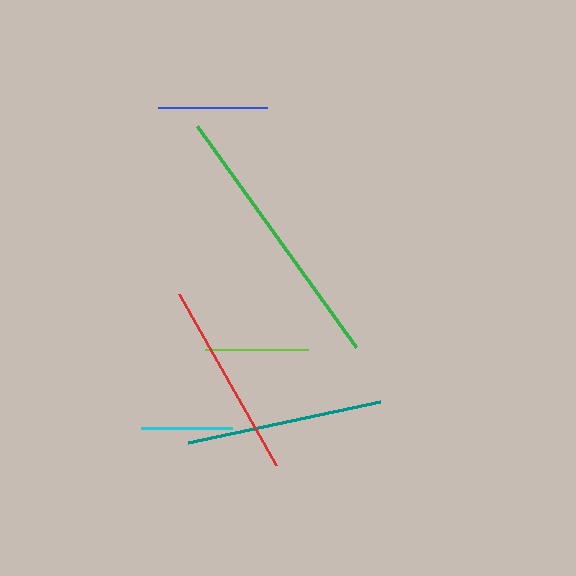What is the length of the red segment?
The red segment is approximately 197 pixels long.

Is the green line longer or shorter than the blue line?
The green line is longer than the blue line.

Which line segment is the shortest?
The cyan line is the shortest at approximately 91 pixels.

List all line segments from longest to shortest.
From longest to shortest: green, teal, red, blue, lime, cyan.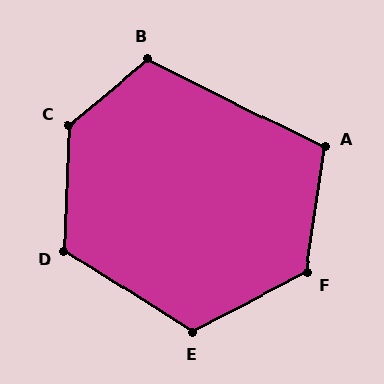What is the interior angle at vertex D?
Approximately 121 degrees (obtuse).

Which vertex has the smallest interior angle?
A, at approximately 108 degrees.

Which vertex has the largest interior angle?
C, at approximately 132 degrees.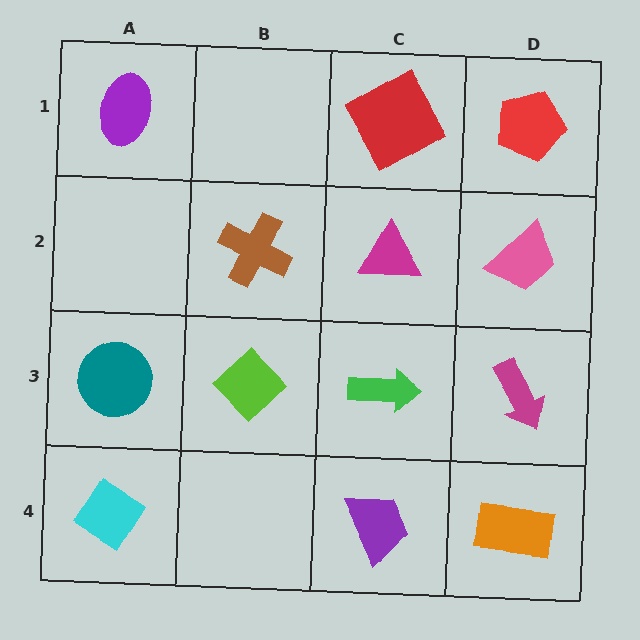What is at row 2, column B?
A brown cross.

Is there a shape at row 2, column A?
No, that cell is empty.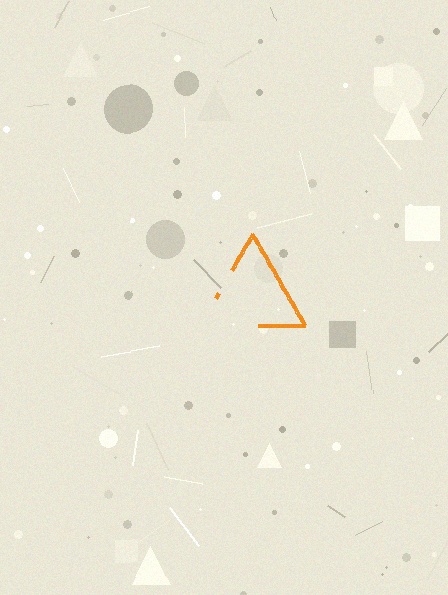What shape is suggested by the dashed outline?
The dashed outline suggests a triangle.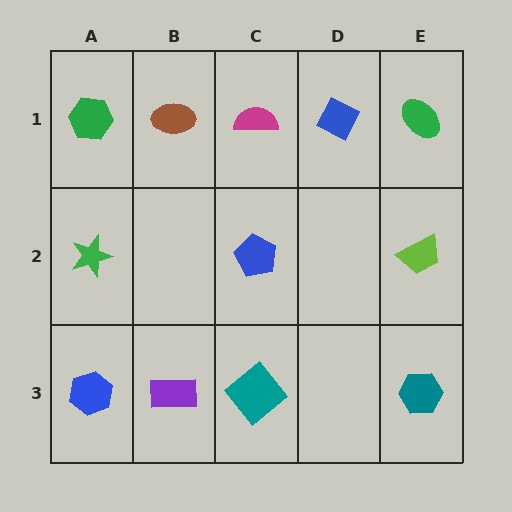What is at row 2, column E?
A lime trapezoid.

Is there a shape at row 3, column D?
No, that cell is empty.